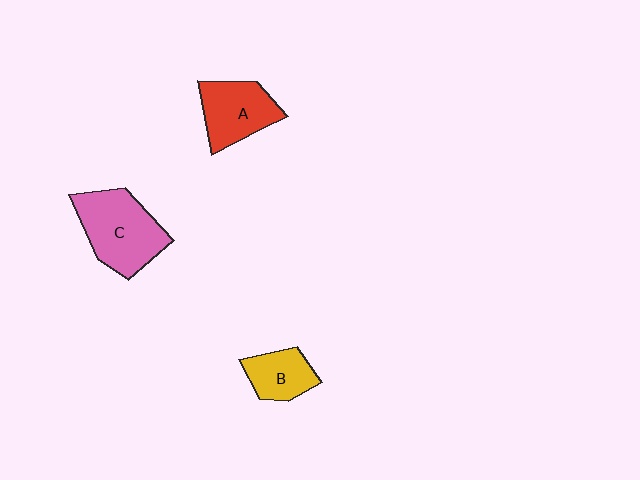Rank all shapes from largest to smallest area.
From largest to smallest: C (pink), A (red), B (yellow).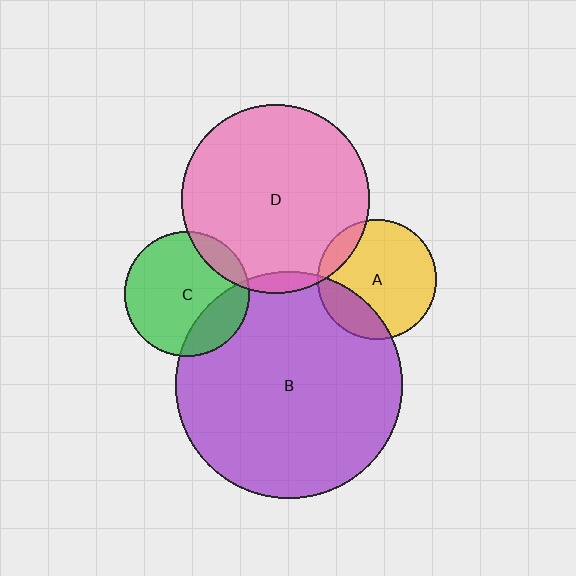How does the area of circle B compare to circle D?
Approximately 1.5 times.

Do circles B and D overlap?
Yes.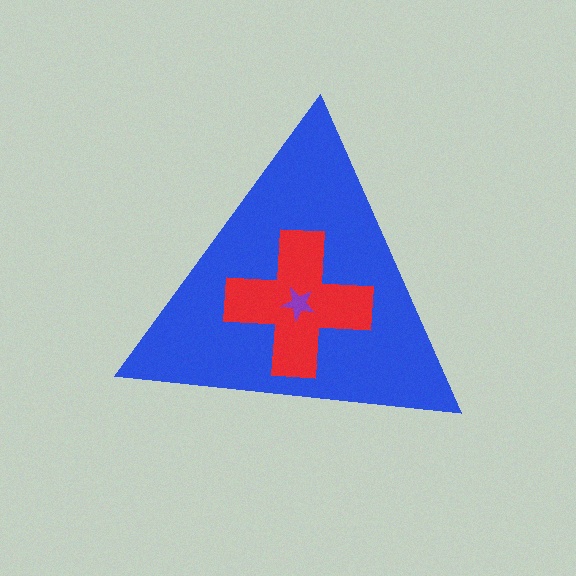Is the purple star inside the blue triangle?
Yes.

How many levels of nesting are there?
3.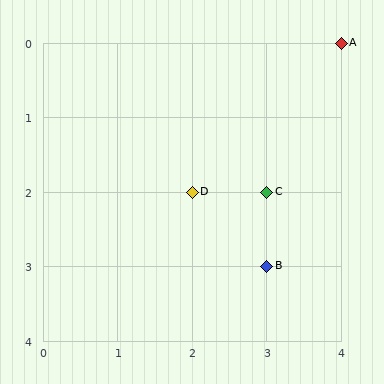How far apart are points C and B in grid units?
Points C and B are 1 row apart.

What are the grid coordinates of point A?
Point A is at grid coordinates (4, 0).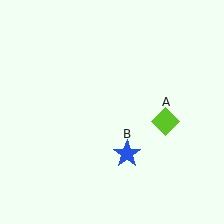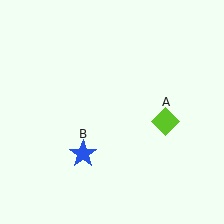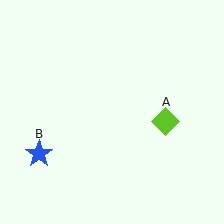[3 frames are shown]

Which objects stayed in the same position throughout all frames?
Lime diamond (object A) remained stationary.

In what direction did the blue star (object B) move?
The blue star (object B) moved left.